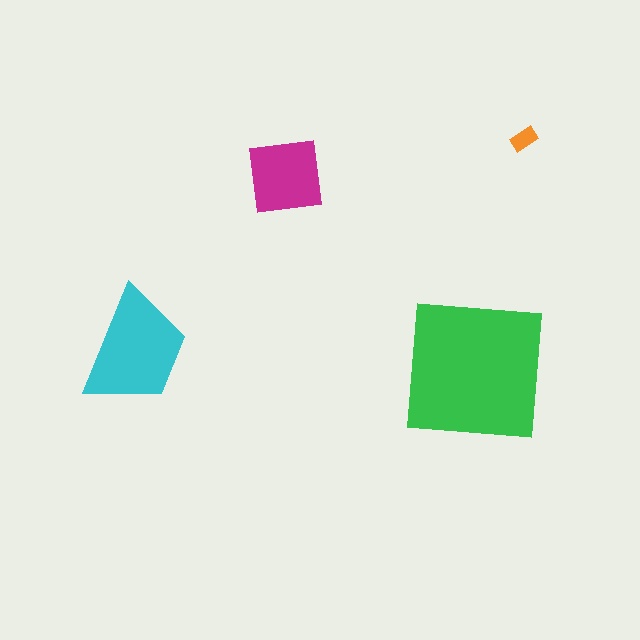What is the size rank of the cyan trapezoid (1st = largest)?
2nd.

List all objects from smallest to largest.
The orange rectangle, the magenta square, the cyan trapezoid, the green square.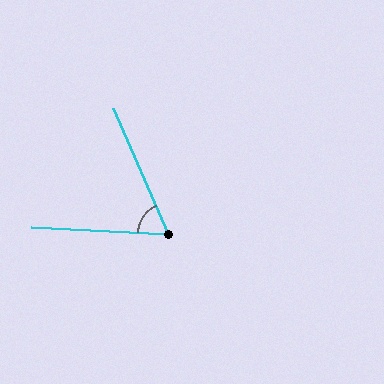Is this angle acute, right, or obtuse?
It is acute.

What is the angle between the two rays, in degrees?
Approximately 64 degrees.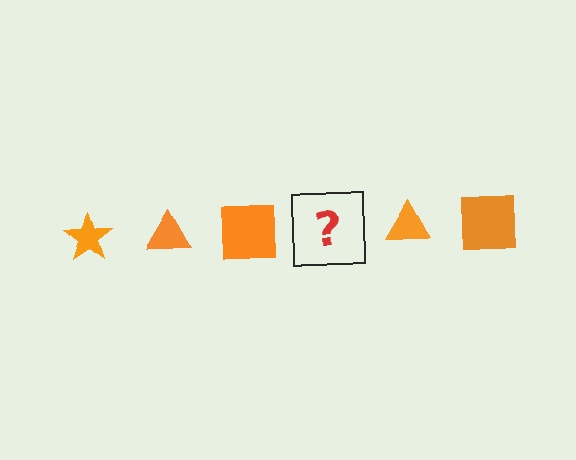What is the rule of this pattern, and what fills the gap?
The rule is that the pattern cycles through star, triangle, square shapes in orange. The gap should be filled with an orange star.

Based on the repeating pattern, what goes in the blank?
The blank should be an orange star.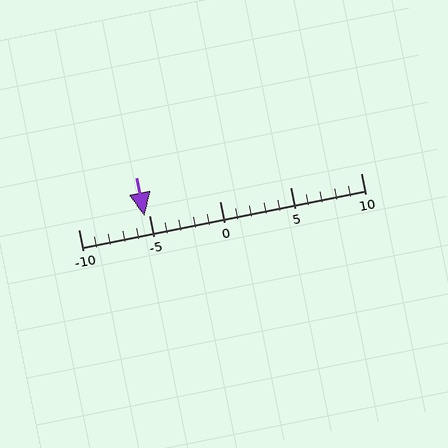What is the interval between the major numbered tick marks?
The major tick marks are spaced 5 units apart.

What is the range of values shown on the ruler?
The ruler shows values from -10 to 10.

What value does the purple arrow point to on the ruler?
The purple arrow points to approximately -5.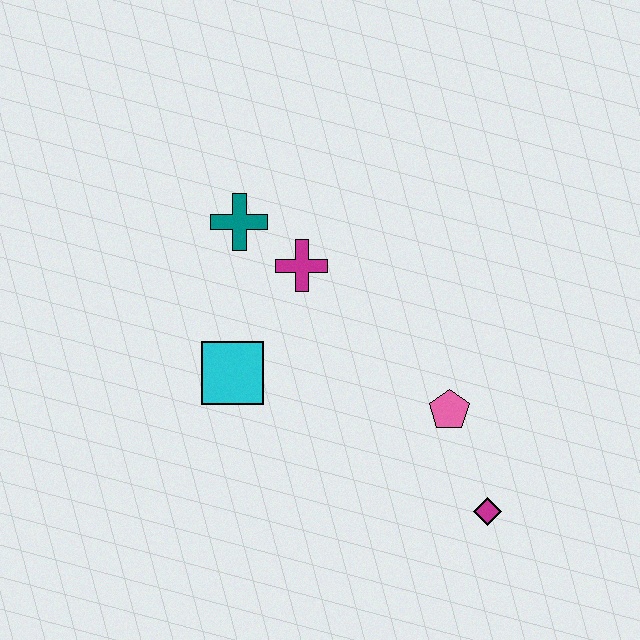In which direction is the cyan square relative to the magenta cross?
The cyan square is below the magenta cross.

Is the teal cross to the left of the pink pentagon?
Yes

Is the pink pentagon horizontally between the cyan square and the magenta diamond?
Yes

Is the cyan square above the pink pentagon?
Yes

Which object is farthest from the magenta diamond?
The teal cross is farthest from the magenta diamond.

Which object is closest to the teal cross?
The magenta cross is closest to the teal cross.